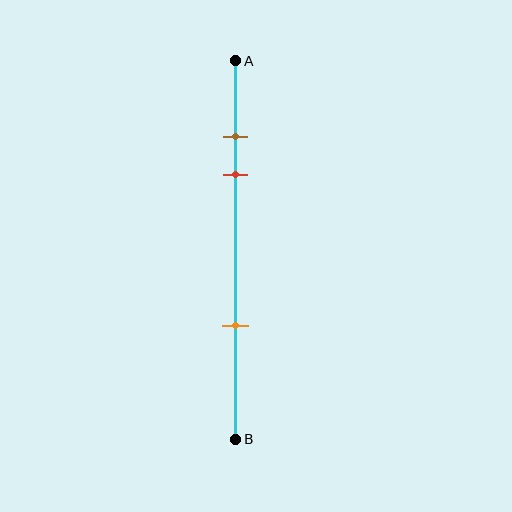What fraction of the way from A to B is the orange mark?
The orange mark is approximately 70% (0.7) of the way from A to B.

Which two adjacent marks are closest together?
The brown and red marks are the closest adjacent pair.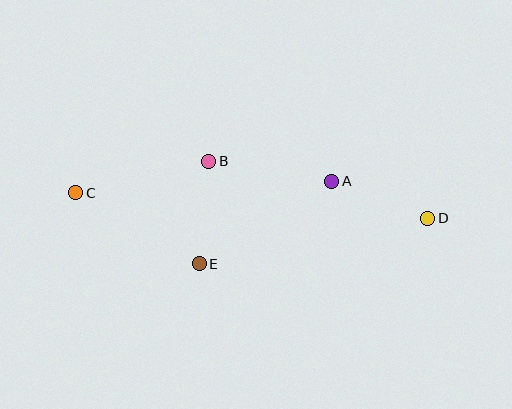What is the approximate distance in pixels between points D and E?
The distance between D and E is approximately 233 pixels.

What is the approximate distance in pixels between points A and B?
The distance between A and B is approximately 125 pixels.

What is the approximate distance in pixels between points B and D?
The distance between B and D is approximately 227 pixels.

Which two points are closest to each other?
Points B and E are closest to each other.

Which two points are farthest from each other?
Points C and D are farthest from each other.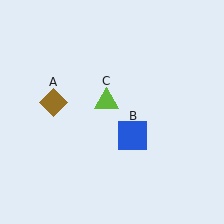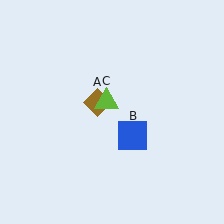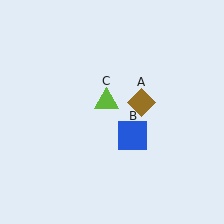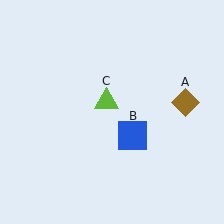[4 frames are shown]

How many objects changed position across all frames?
1 object changed position: brown diamond (object A).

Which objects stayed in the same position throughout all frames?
Blue square (object B) and lime triangle (object C) remained stationary.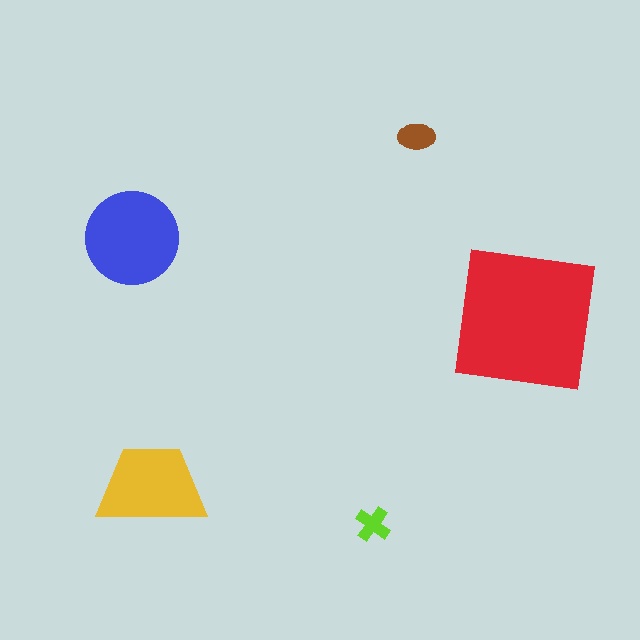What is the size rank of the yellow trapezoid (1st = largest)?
3rd.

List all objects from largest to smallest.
The red square, the blue circle, the yellow trapezoid, the brown ellipse, the lime cross.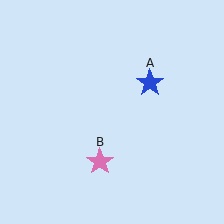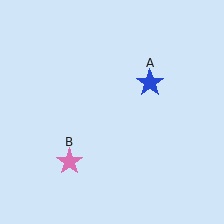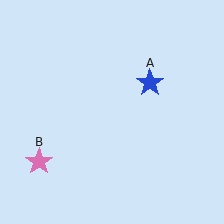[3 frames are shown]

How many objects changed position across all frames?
1 object changed position: pink star (object B).